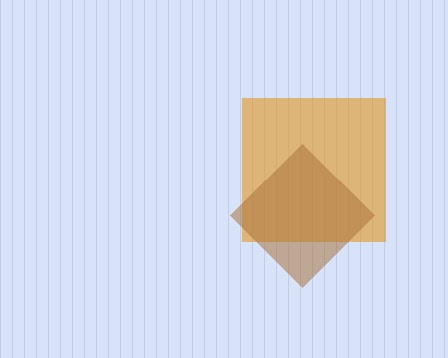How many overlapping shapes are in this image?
There are 2 overlapping shapes in the image.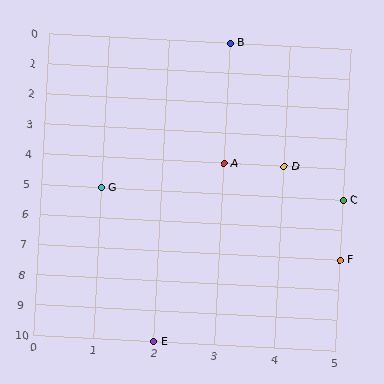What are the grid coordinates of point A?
Point A is at grid coordinates (3, 4).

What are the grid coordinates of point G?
Point G is at grid coordinates (1, 5).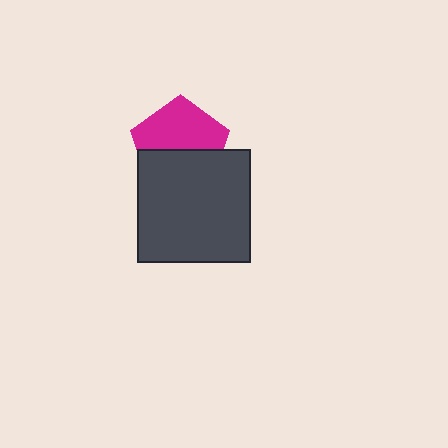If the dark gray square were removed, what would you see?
You would see the complete magenta pentagon.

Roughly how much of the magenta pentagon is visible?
About half of it is visible (roughly 55%).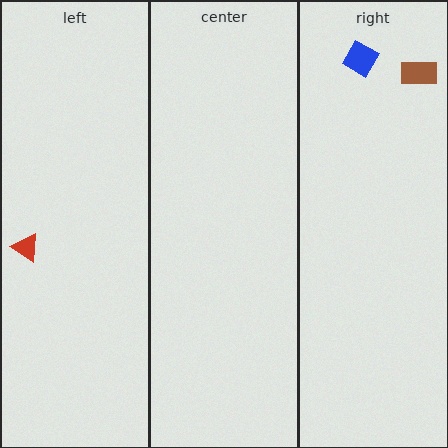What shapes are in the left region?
The red triangle.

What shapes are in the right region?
The blue diamond, the brown rectangle.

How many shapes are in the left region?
1.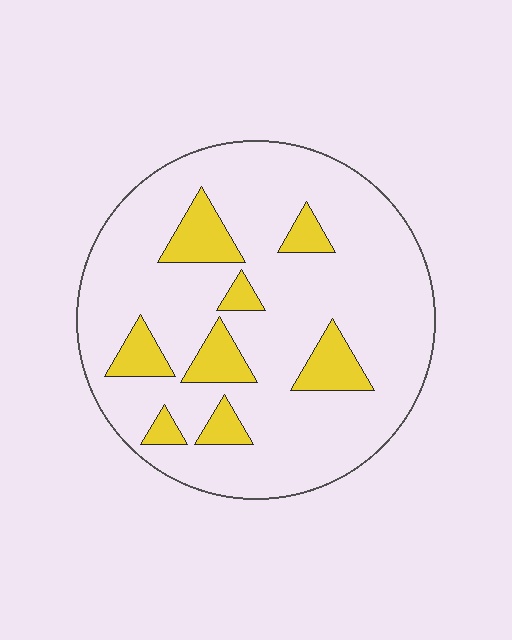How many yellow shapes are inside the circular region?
8.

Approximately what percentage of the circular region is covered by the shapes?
Approximately 15%.